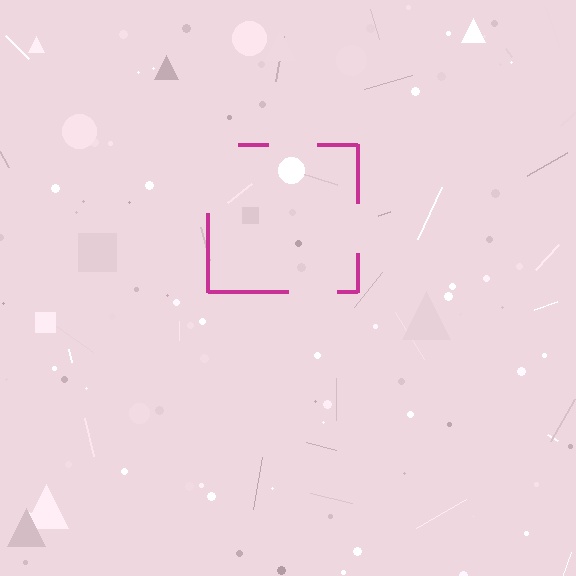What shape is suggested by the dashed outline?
The dashed outline suggests a square.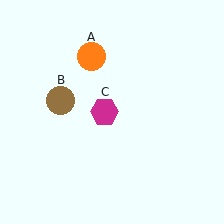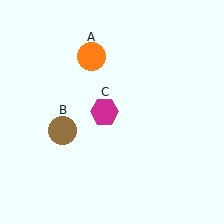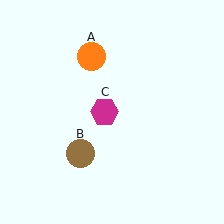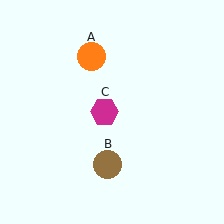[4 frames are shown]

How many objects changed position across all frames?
1 object changed position: brown circle (object B).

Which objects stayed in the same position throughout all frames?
Orange circle (object A) and magenta hexagon (object C) remained stationary.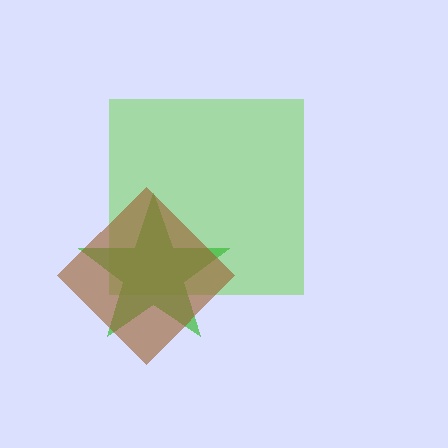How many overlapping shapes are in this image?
There are 3 overlapping shapes in the image.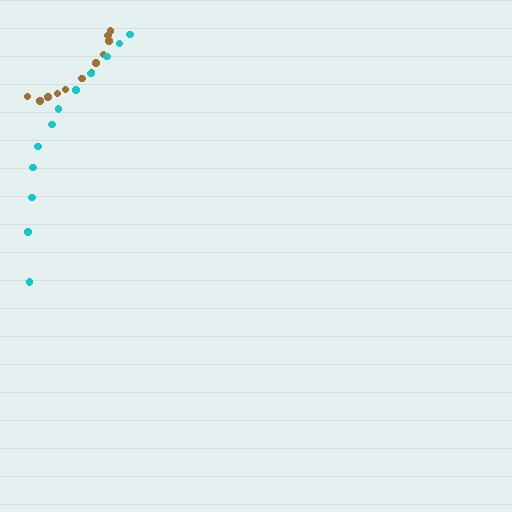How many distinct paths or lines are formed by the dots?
There are 2 distinct paths.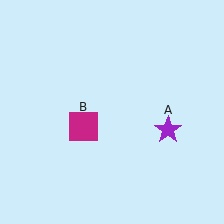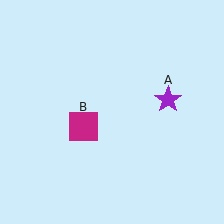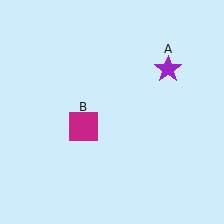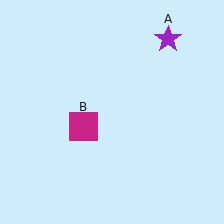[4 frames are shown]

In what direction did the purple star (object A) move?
The purple star (object A) moved up.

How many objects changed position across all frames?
1 object changed position: purple star (object A).